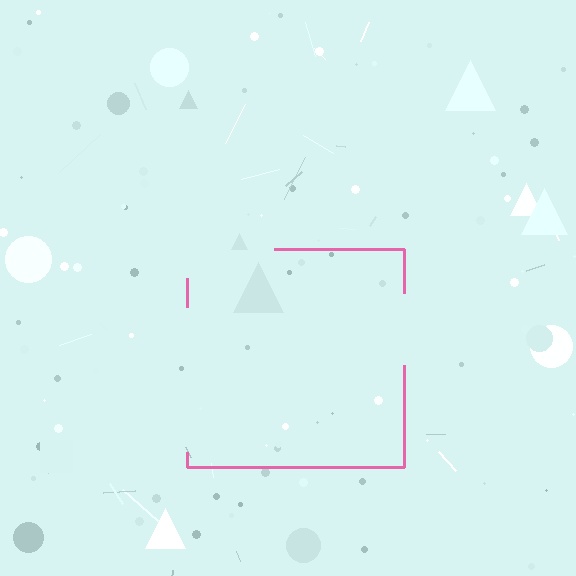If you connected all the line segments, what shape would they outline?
They would outline a square.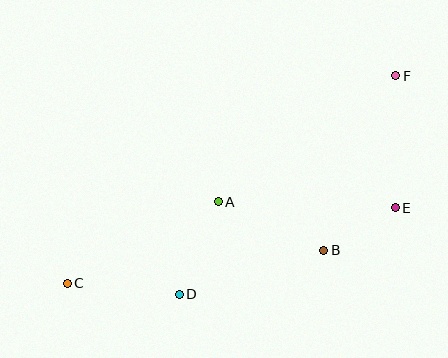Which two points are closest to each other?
Points B and E are closest to each other.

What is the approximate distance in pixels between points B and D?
The distance between B and D is approximately 151 pixels.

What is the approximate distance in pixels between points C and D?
The distance between C and D is approximately 113 pixels.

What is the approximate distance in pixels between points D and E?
The distance between D and E is approximately 233 pixels.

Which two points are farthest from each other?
Points C and F are farthest from each other.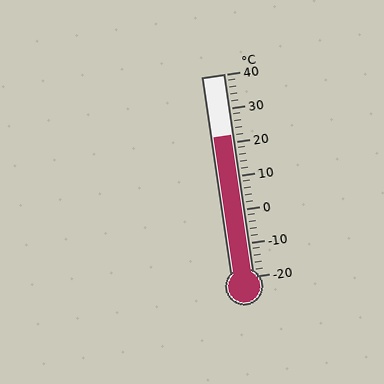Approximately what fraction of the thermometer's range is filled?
The thermometer is filled to approximately 70% of its range.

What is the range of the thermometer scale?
The thermometer scale ranges from -20°C to 40°C.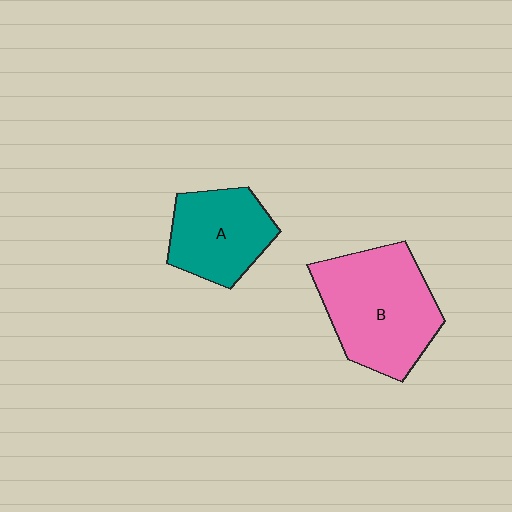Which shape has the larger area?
Shape B (pink).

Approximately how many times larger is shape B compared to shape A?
Approximately 1.5 times.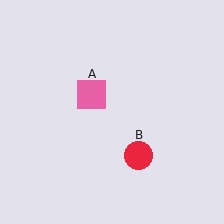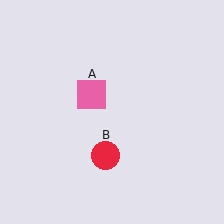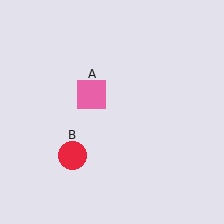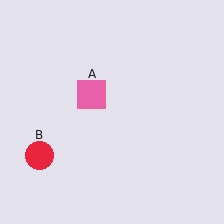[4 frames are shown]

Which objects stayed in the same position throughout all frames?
Pink square (object A) remained stationary.